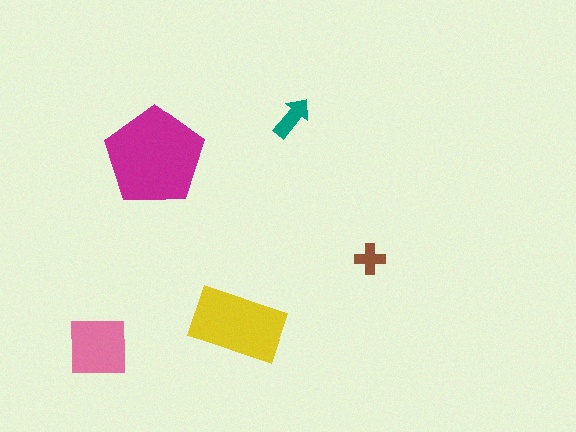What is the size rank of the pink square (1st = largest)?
3rd.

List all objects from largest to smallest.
The magenta pentagon, the yellow rectangle, the pink square, the teal arrow, the brown cross.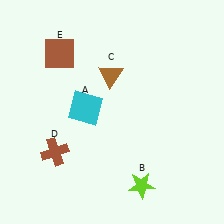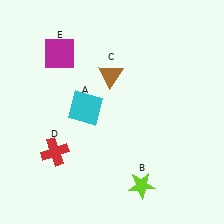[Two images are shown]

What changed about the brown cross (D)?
In Image 1, D is brown. In Image 2, it changed to red.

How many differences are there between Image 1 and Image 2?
There are 2 differences between the two images.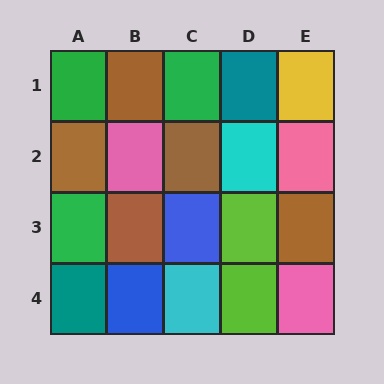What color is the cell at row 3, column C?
Blue.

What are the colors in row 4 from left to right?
Teal, blue, cyan, lime, pink.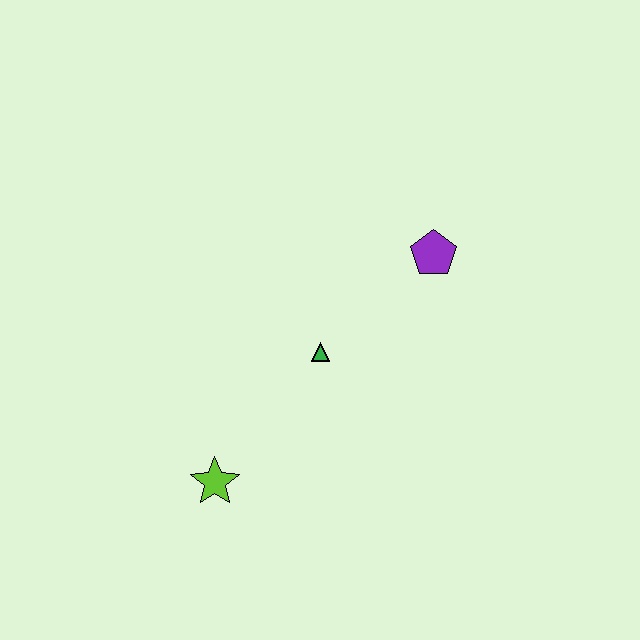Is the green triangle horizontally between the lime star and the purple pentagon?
Yes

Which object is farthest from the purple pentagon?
The lime star is farthest from the purple pentagon.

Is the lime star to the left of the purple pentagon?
Yes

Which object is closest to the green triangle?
The purple pentagon is closest to the green triangle.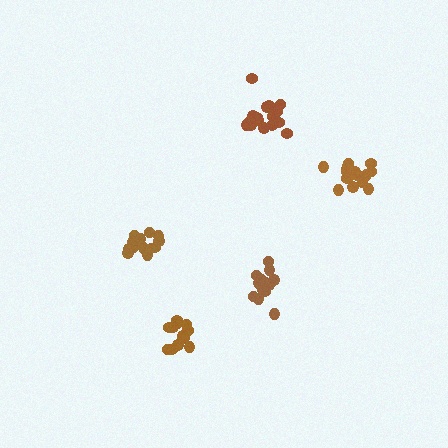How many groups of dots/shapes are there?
There are 5 groups.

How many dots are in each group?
Group 1: 15 dots, Group 2: 16 dots, Group 3: 19 dots, Group 4: 16 dots, Group 5: 15 dots (81 total).